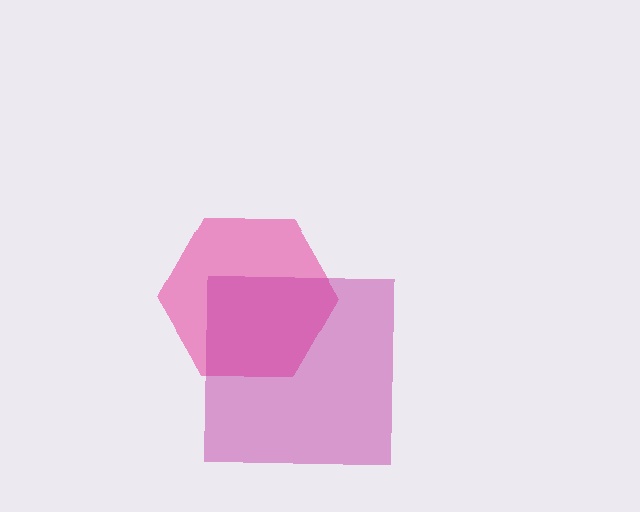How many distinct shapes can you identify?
There are 2 distinct shapes: a pink hexagon, a magenta square.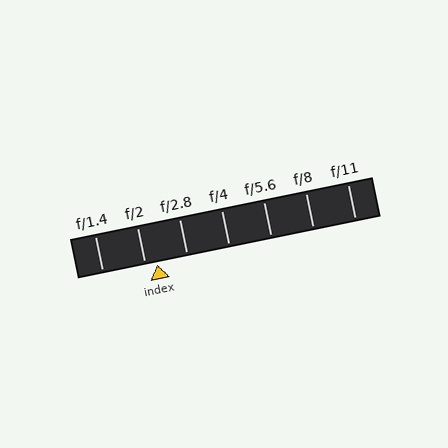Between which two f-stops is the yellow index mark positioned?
The index mark is between f/2 and f/2.8.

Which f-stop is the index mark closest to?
The index mark is closest to f/2.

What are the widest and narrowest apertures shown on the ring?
The widest aperture shown is f/1.4 and the narrowest is f/11.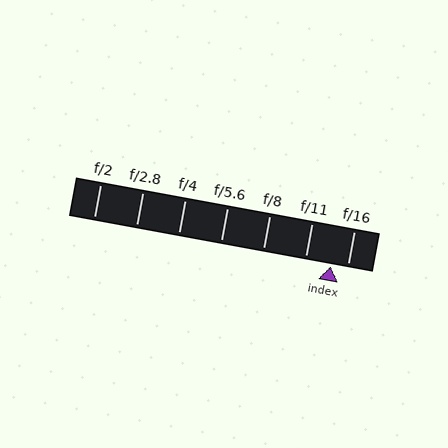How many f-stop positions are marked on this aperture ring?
There are 7 f-stop positions marked.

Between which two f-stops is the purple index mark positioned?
The index mark is between f/11 and f/16.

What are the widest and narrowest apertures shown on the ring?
The widest aperture shown is f/2 and the narrowest is f/16.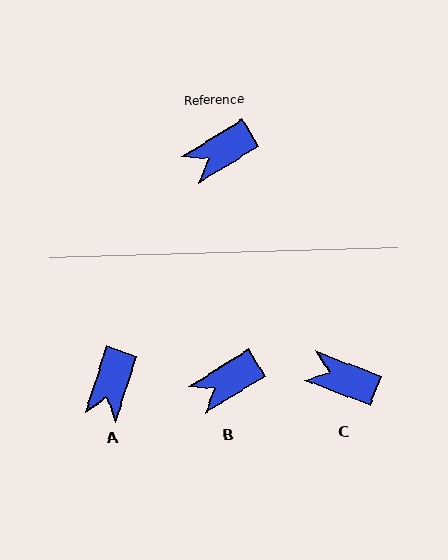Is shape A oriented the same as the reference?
No, it is off by about 40 degrees.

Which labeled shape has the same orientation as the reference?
B.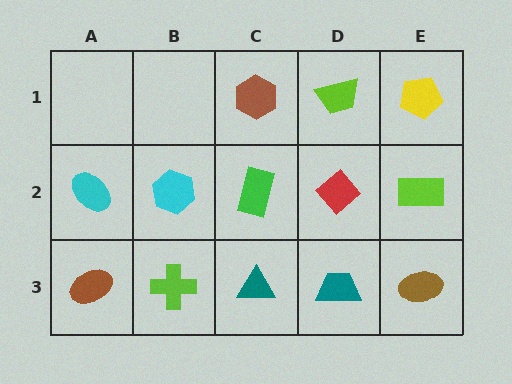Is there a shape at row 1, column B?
No, that cell is empty.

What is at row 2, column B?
A cyan hexagon.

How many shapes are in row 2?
5 shapes.